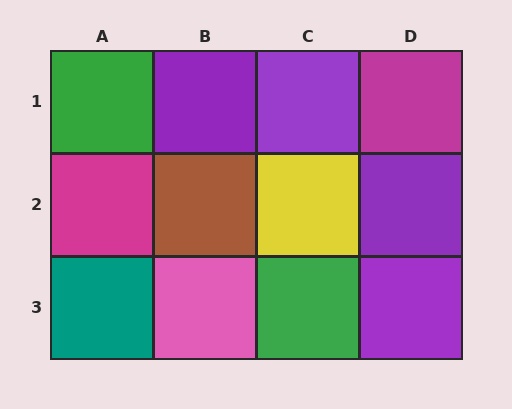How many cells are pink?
1 cell is pink.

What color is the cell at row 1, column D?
Magenta.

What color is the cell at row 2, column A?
Magenta.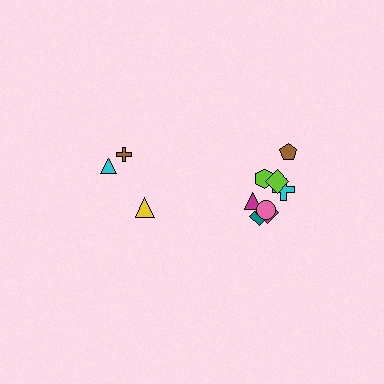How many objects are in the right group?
There are 8 objects.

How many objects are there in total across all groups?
There are 11 objects.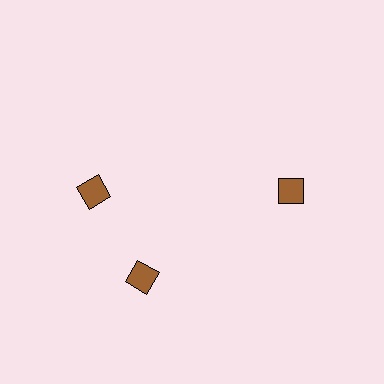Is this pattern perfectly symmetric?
No. The 3 brown diamonds are arranged in a ring, but one element near the 11 o'clock position is rotated out of alignment along the ring, breaking the 3-fold rotational symmetry.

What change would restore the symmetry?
The symmetry would be restored by rotating it back into even spacing with its neighbors so that all 3 diamonds sit at equal angles and equal distance from the center.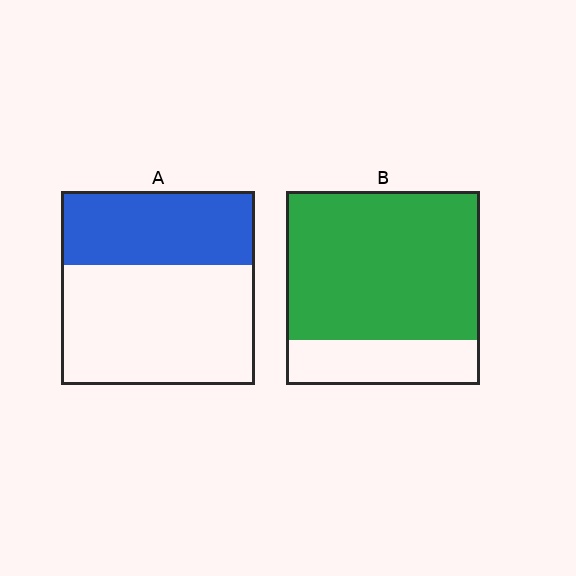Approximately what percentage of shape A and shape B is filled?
A is approximately 40% and B is approximately 75%.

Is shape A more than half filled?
No.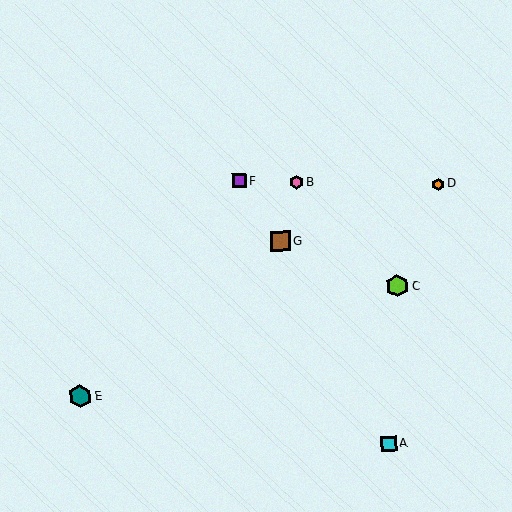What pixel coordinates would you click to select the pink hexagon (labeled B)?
Click at (296, 182) to select the pink hexagon B.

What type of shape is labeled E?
Shape E is a teal hexagon.